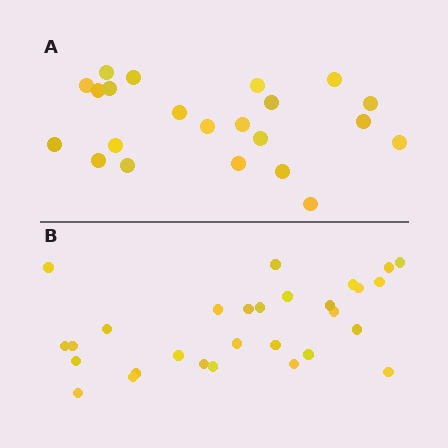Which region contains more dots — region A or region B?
Region B (the bottom region) has more dots.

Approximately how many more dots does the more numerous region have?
Region B has roughly 8 or so more dots than region A.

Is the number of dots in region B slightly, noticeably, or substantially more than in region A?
Region B has noticeably more, but not dramatically so. The ratio is roughly 1.3 to 1.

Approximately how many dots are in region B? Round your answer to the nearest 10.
About 30 dots. (The exact count is 29, which rounds to 30.)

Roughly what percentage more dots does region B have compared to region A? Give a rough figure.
About 30% more.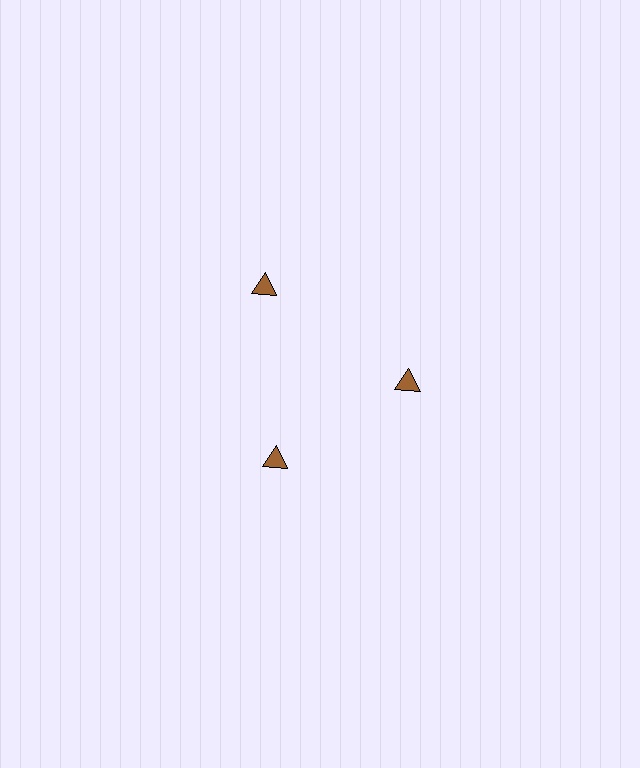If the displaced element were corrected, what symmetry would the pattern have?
It would have 3-fold rotational symmetry — the pattern would map onto itself every 120 degrees.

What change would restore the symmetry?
The symmetry would be restored by moving it inward, back onto the ring so that all 3 triangles sit at equal angles and equal distance from the center.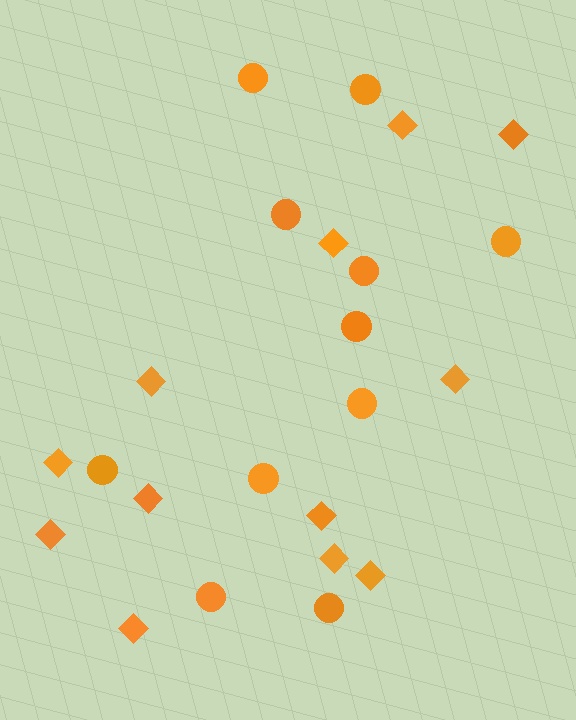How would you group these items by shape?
There are 2 groups: one group of circles (11) and one group of diamonds (12).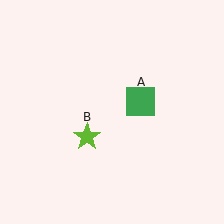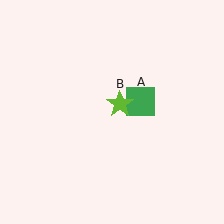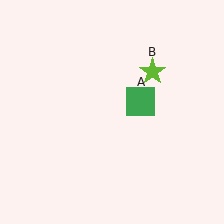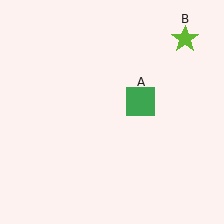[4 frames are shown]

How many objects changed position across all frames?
1 object changed position: lime star (object B).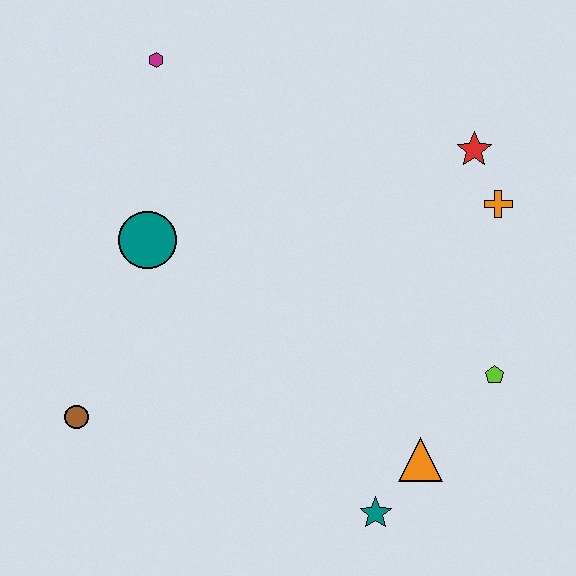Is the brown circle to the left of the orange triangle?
Yes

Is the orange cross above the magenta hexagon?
No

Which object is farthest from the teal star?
The magenta hexagon is farthest from the teal star.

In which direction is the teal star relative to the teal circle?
The teal star is below the teal circle.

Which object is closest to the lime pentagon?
The orange triangle is closest to the lime pentagon.